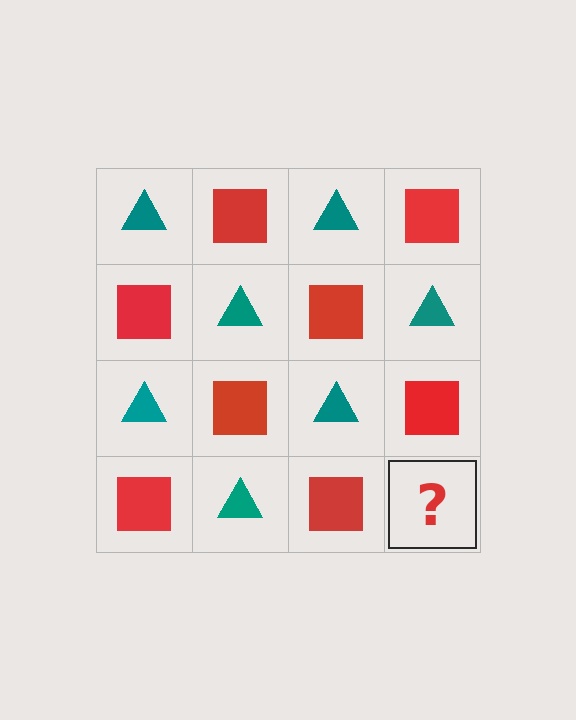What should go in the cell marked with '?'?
The missing cell should contain a teal triangle.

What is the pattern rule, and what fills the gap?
The rule is that it alternates teal triangle and red square in a checkerboard pattern. The gap should be filled with a teal triangle.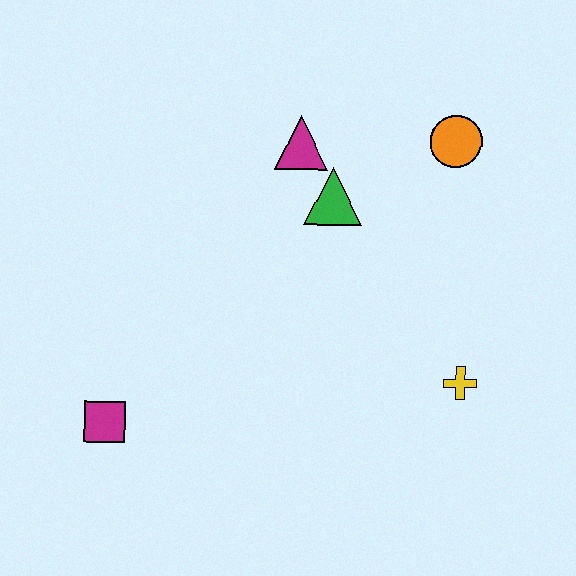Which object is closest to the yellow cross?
The green triangle is closest to the yellow cross.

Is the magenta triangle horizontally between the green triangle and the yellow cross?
No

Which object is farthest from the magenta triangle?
The magenta square is farthest from the magenta triangle.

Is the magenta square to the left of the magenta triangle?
Yes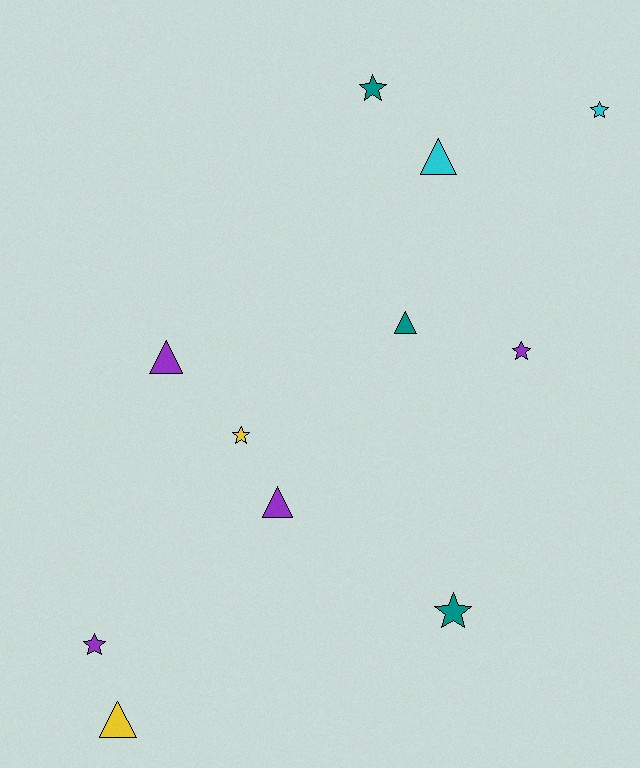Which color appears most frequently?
Purple, with 4 objects.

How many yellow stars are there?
There is 1 yellow star.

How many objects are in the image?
There are 11 objects.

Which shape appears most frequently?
Star, with 6 objects.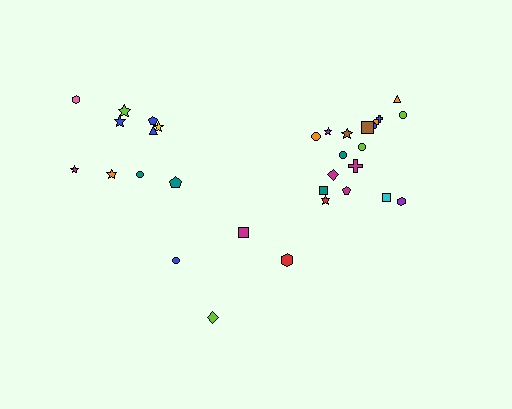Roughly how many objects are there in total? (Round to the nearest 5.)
Roughly 30 objects in total.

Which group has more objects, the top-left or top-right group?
The top-right group.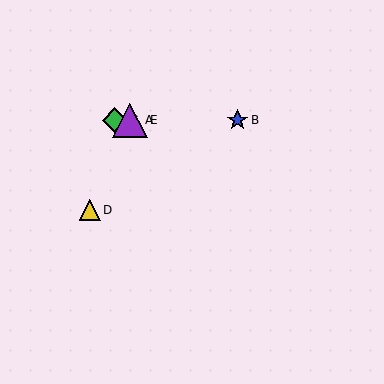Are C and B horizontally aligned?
Yes, both are at y≈120.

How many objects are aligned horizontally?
4 objects (A, B, C, E) are aligned horizontally.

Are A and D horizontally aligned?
No, A is at y≈120 and D is at y≈210.